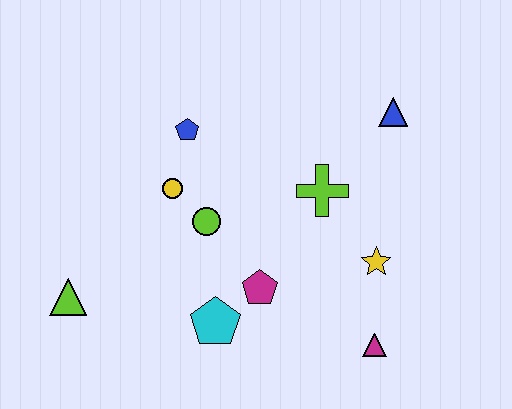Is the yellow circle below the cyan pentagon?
No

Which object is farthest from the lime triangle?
The blue triangle is farthest from the lime triangle.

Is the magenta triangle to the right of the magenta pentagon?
Yes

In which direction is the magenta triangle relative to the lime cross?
The magenta triangle is below the lime cross.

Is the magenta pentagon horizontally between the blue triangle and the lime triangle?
Yes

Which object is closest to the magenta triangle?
The yellow star is closest to the magenta triangle.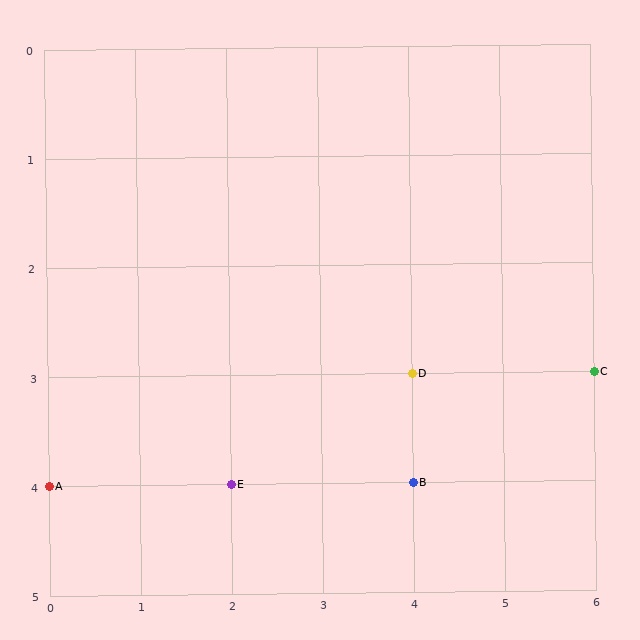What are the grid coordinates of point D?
Point D is at grid coordinates (4, 3).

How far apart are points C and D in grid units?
Points C and D are 2 columns apart.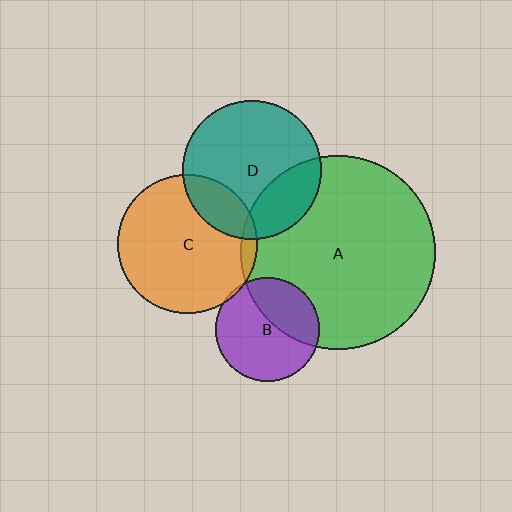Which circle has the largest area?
Circle A (green).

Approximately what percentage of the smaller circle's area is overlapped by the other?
Approximately 25%.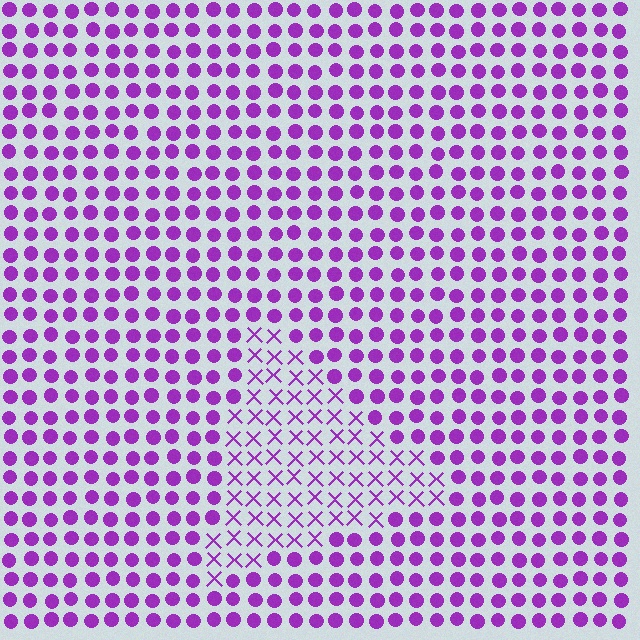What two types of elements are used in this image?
The image uses X marks inside the triangle region and circles outside it.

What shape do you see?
I see a triangle.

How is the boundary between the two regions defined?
The boundary is defined by a change in element shape: X marks inside vs. circles outside. All elements share the same color and spacing.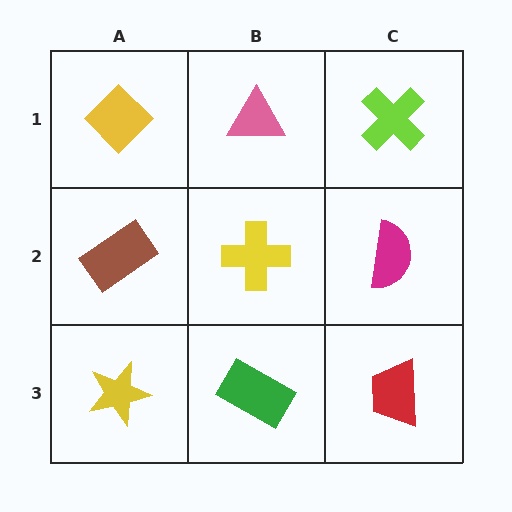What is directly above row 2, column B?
A pink triangle.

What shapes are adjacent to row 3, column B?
A yellow cross (row 2, column B), a yellow star (row 3, column A), a red trapezoid (row 3, column C).